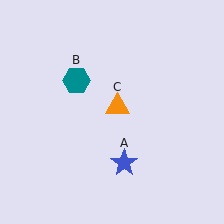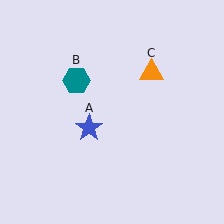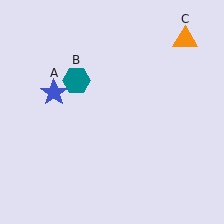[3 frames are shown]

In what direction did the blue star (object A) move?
The blue star (object A) moved up and to the left.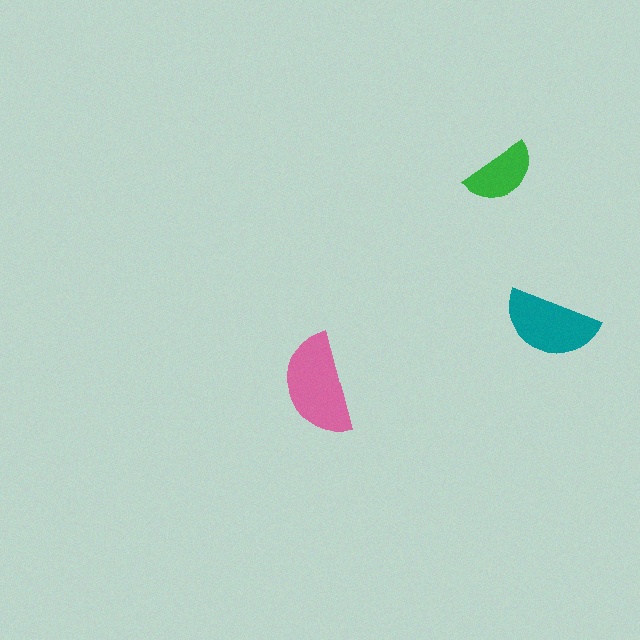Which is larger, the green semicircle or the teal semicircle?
The teal one.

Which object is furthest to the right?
The teal semicircle is rightmost.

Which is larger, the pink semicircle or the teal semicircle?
The pink one.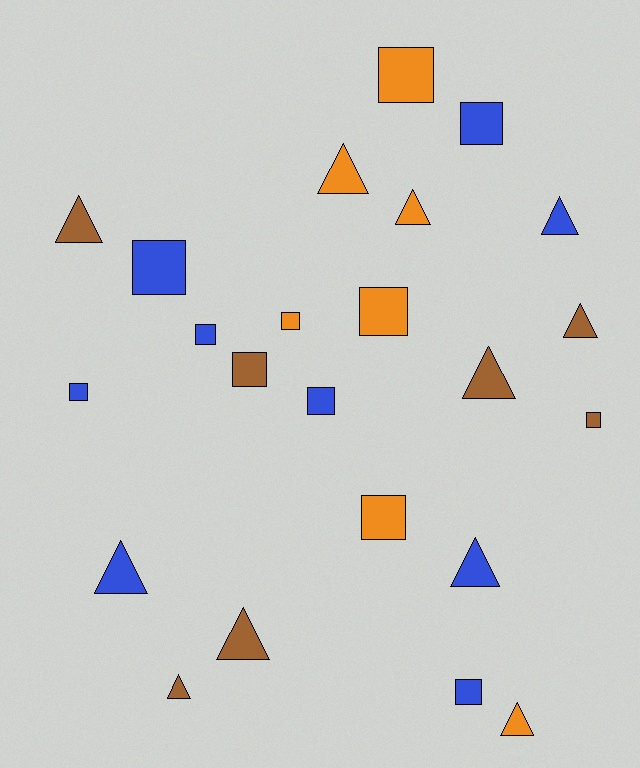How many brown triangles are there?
There are 5 brown triangles.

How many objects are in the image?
There are 23 objects.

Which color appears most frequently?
Blue, with 9 objects.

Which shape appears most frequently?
Square, with 12 objects.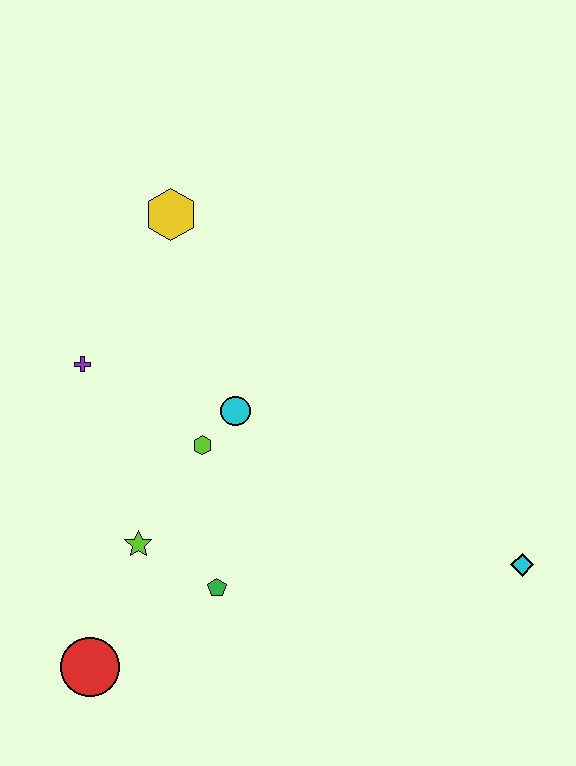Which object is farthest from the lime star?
The cyan diamond is farthest from the lime star.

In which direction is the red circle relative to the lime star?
The red circle is below the lime star.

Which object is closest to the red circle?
The lime star is closest to the red circle.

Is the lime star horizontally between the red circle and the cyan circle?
Yes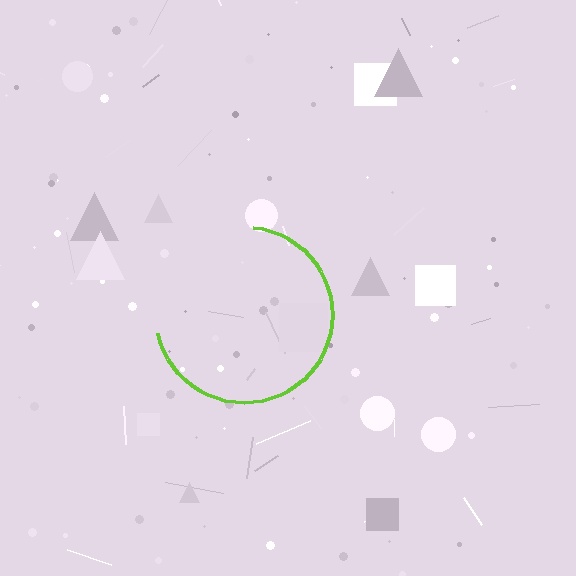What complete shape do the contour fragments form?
The contour fragments form a circle.